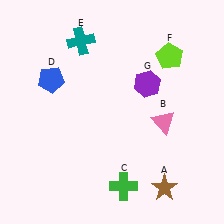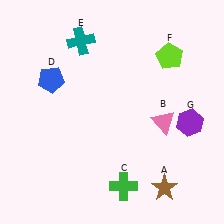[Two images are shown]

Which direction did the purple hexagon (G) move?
The purple hexagon (G) moved right.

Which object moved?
The purple hexagon (G) moved right.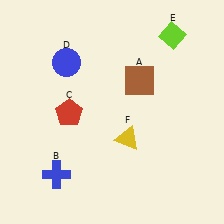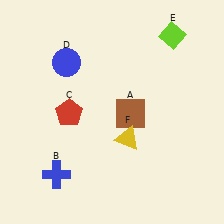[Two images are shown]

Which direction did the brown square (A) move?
The brown square (A) moved down.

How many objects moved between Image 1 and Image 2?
1 object moved between the two images.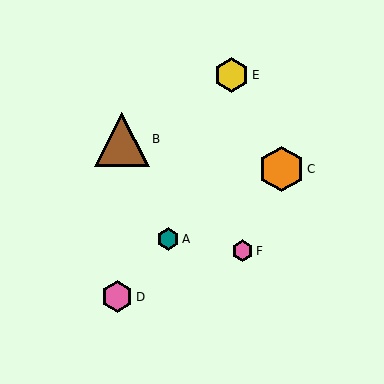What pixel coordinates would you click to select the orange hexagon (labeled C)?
Click at (282, 169) to select the orange hexagon C.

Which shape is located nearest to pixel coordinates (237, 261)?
The pink hexagon (labeled F) at (242, 251) is nearest to that location.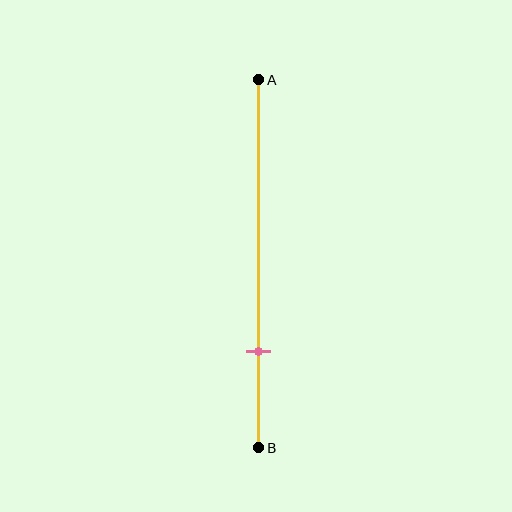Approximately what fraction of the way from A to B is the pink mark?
The pink mark is approximately 75% of the way from A to B.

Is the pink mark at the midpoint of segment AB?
No, the mark is at about 75% from A, not at the 50% midpoint.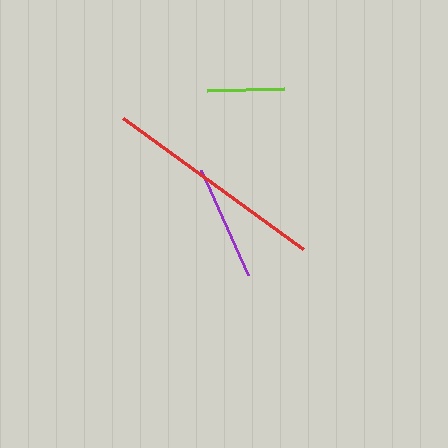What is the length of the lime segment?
The lime segment is approximately 77 pixels long.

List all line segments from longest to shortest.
From longest to shortest: red, purple, lime.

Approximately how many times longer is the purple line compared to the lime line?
The purple line is approximately 1.5 times the length of the lime line.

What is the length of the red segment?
The red segment is approximately 223 pixels long.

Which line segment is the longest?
The red line is the longest at approximately 223 pixels.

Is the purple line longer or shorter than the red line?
The red line is longer than the purple line.